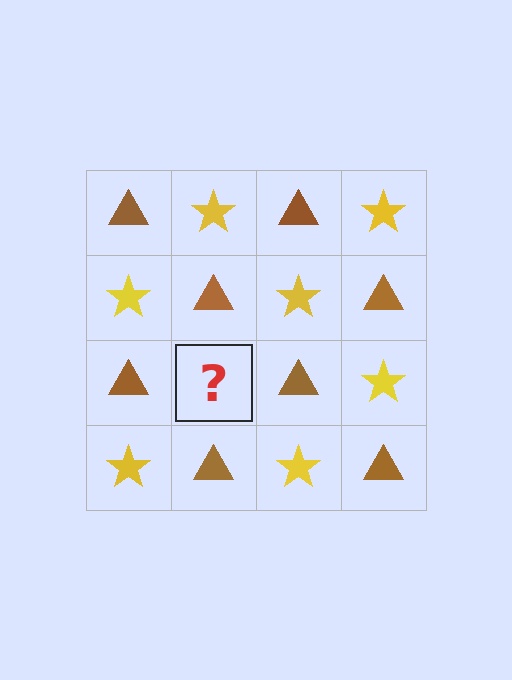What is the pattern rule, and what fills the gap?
The rule is that it alternates brown triangle and yellow star in a checkerboard pattern. The gap should be filled with a yellow star.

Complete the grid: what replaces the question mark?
The question mark should be replaced with a yellow star.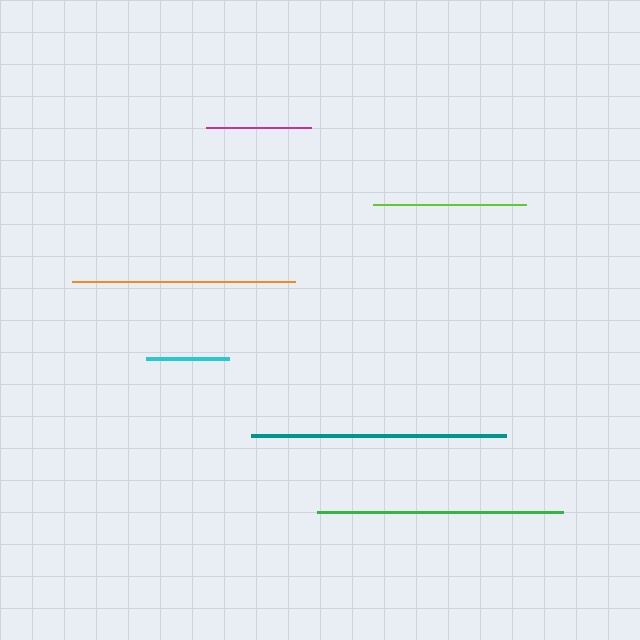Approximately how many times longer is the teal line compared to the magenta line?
The teal line is approximately 2.4 times the length of the magenta line.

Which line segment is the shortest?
The cyan line is the shortest at approximately 83 pixels.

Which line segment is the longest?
The teal line is the longest at approximately 255 pixels.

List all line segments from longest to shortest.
From longest to shortest: teal, green, orange, lime, magenta, cyan.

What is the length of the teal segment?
The teal segment is approximately 255 pixels long.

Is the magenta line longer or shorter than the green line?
The green line is longer than the magenta line.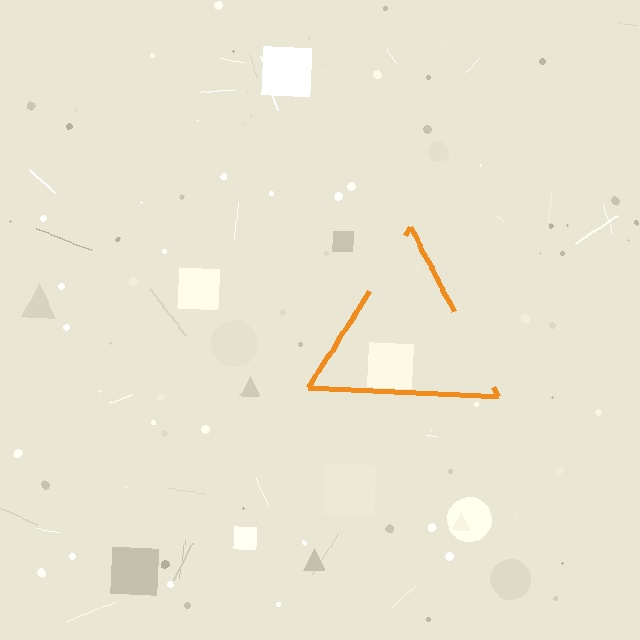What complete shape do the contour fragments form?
The contour fragments form a triangle.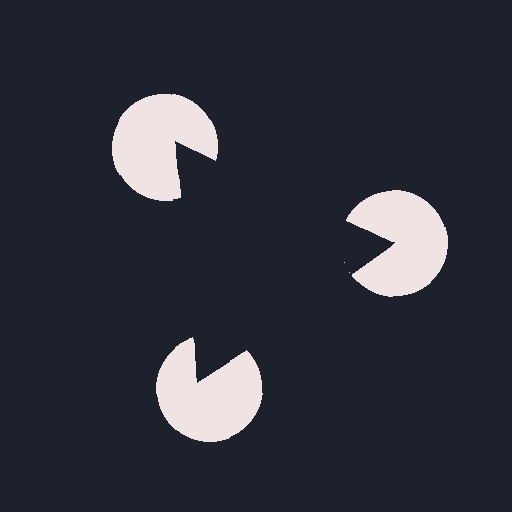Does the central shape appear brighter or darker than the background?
It typically appears slightly darker than the background, even though no actual brightness change is drawn.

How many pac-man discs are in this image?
There are 3 — one at each vertex of the illusory triangle.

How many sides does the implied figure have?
3 sides.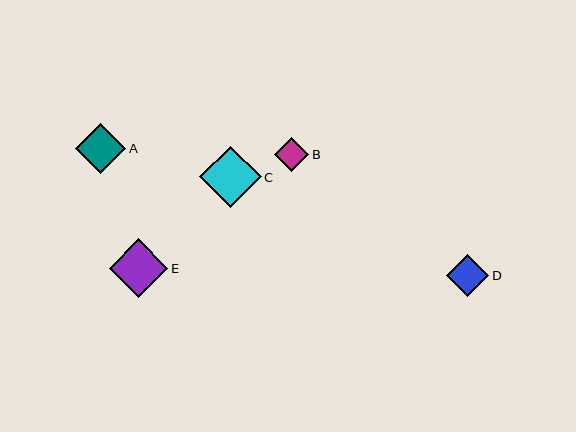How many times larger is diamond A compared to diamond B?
Diamond A is approximately 1.4 times the size of diamond B.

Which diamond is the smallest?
Diamond B is the smallest with a size of approximately 34 pixels.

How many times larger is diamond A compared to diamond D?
Diamond A is approximately 1.2 times the size of diamond D.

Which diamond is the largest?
Diamond C is the largest with a size of approximately 61 pixels.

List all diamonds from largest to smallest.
From largest to smallest: C, E, A, D, B.